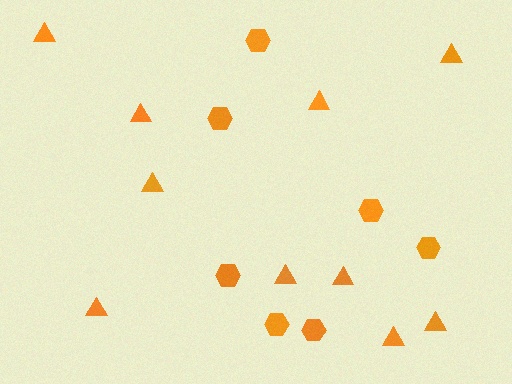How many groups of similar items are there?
There are 2 groups: one group of triangles (10) and one group of hexagons (7).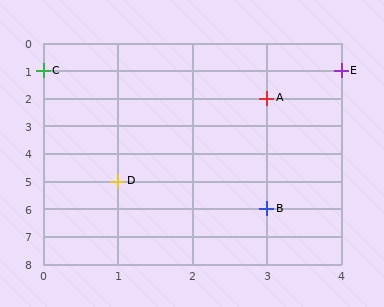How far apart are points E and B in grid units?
Points E and B are 1 column and 5 rows apart (about 5.1 grid units diagonally).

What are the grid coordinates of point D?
Point D is at grid coordinates (1, 5).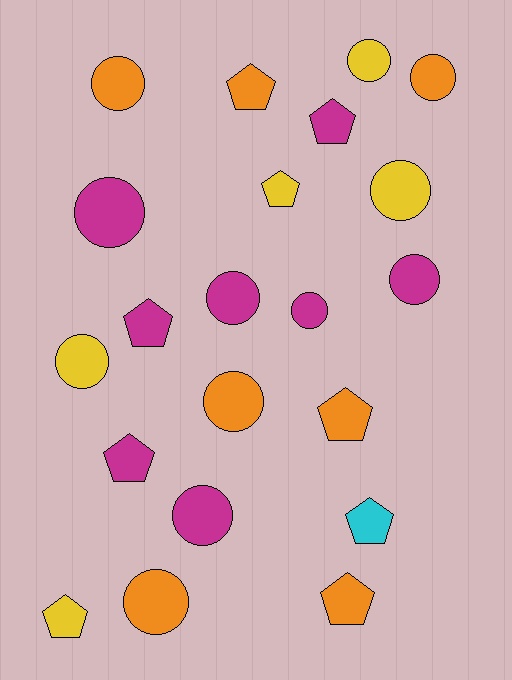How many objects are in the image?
There are 21 objects.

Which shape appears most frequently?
Circle, with 12 objects.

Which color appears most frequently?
Magenta, with 8 objects.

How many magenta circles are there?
There are 5 magenta circles.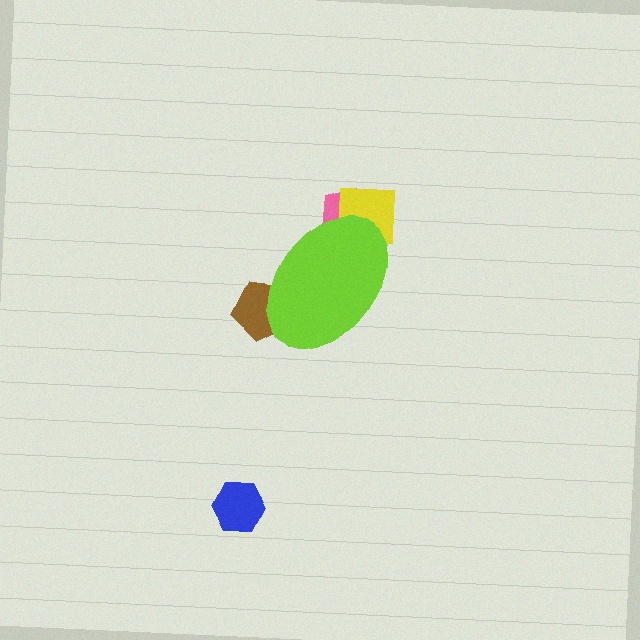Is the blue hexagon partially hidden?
No, the blue hexagon is fully visible.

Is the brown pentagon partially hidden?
Yes, the brown pentagon is partially hidden behind the lime ellipse.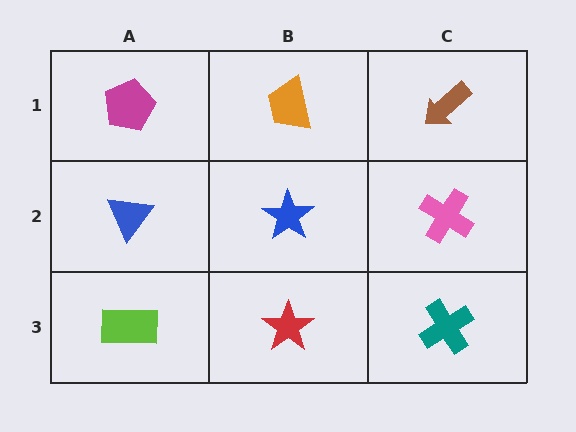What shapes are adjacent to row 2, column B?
An orange trapezoid (row 1, column B), a red star (row 3, column B), a blue triangle (row 2, column A), a pink cross (row 2, column C).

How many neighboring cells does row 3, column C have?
2.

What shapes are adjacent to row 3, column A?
A blue triangle (row 2, column A), a red star (row 3, column B).